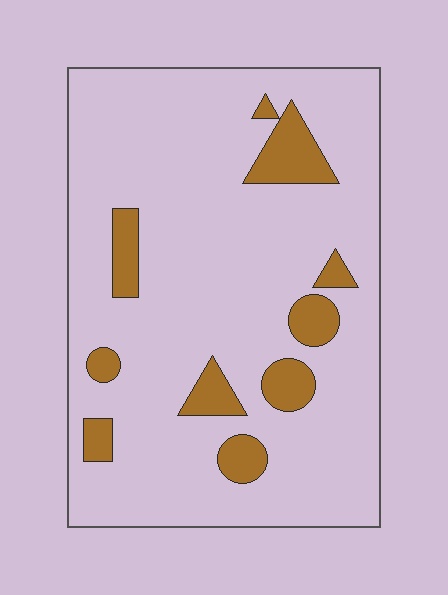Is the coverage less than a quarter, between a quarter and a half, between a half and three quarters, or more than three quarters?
Less than a quarter.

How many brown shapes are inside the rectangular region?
10.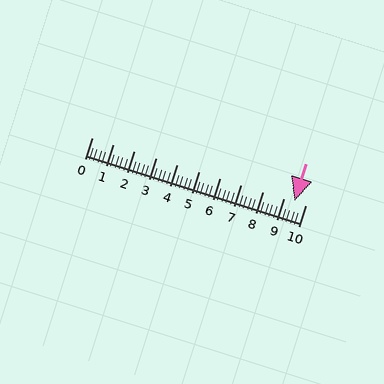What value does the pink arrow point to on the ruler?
The pink arrow points to approximately 9.5.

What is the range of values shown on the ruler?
The ruler shows values from 0 to 10.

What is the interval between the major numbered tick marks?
The major tick marks are spaced 1 units apart.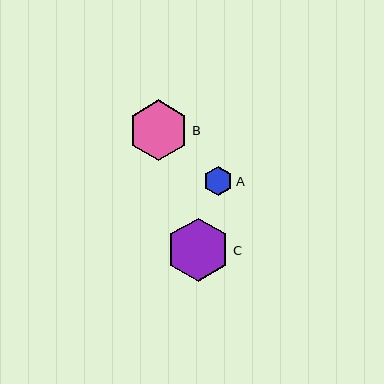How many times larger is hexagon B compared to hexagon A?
Hexagon B is approximately 2.1 times the size of hexagon A.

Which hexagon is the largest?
Hexagon C is the largest with a size of approximately 63 pixels.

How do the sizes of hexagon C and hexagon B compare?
Hexagon C and hexagon B are approximately the same size.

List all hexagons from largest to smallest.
From largest to smallest: C, B, A.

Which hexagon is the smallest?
Hexagon A is the smallest with a size of approximately 29 pixels.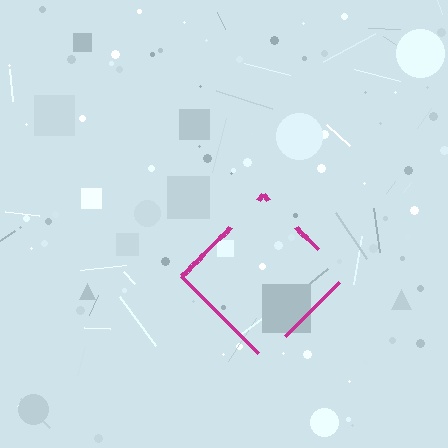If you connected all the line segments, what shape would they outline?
They would outline a diamond.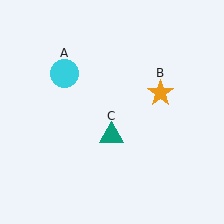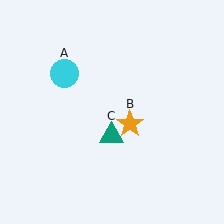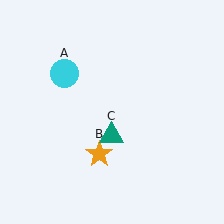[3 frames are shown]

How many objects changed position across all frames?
1 object changed position: orange star (object B).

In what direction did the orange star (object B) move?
The orange star (object B) moved down and to the left.